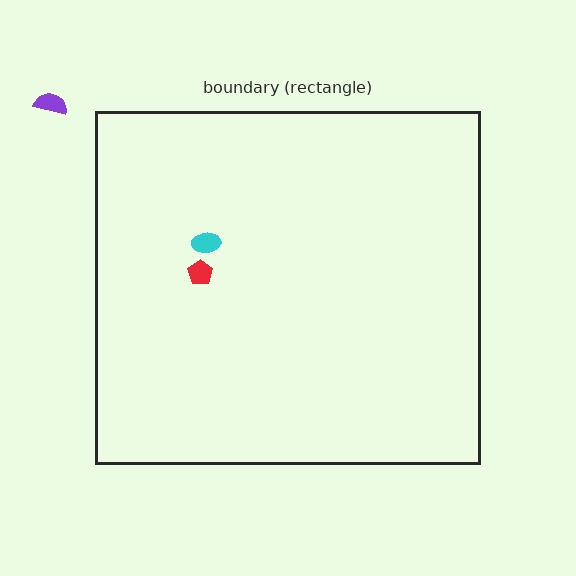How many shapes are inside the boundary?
2 inside, 1 outside.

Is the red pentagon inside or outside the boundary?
Inside.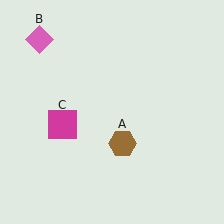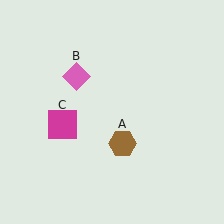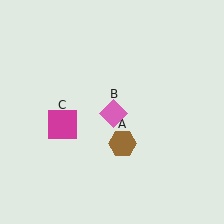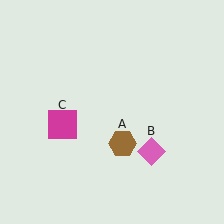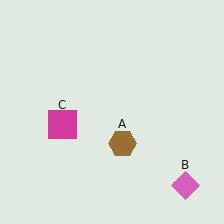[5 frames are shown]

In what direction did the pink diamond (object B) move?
The pink diamond (object B) moved down and to the right.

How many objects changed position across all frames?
1 object changed position: pink diamond (object B).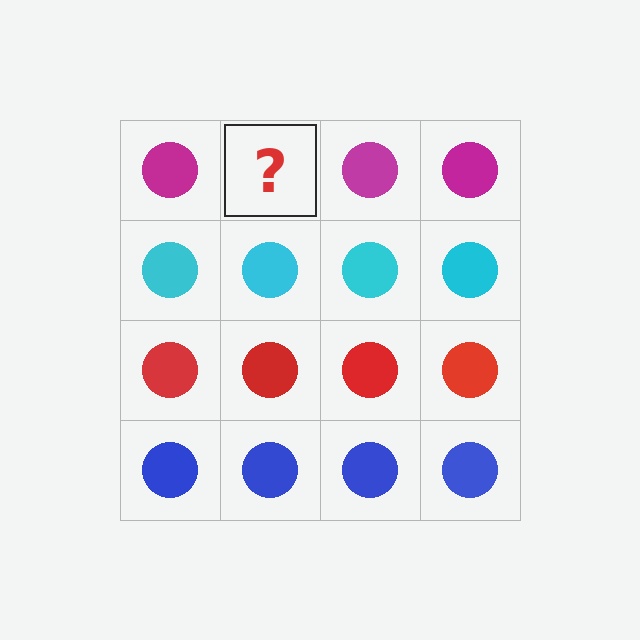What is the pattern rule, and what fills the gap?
The rule is that each row has a consistent color. The gap should be filled with a magenta circle.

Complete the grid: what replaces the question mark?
The question mark should be replaced with a magenta circle.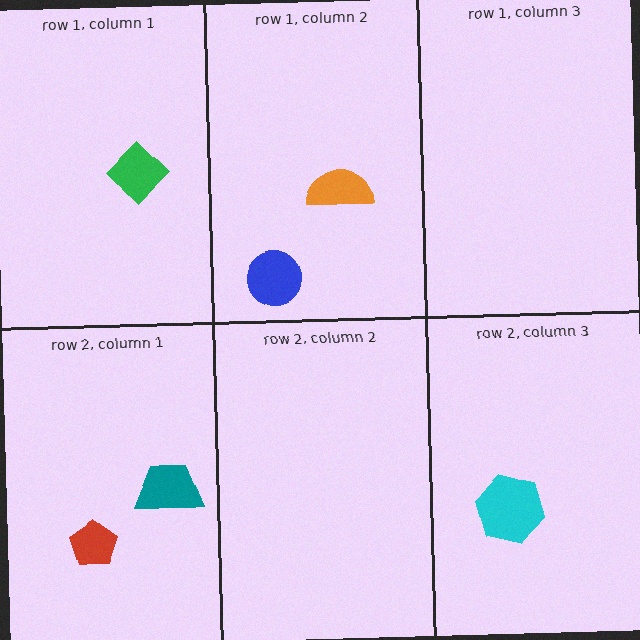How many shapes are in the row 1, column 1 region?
1.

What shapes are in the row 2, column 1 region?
The red pentagon, the teal trapezoid.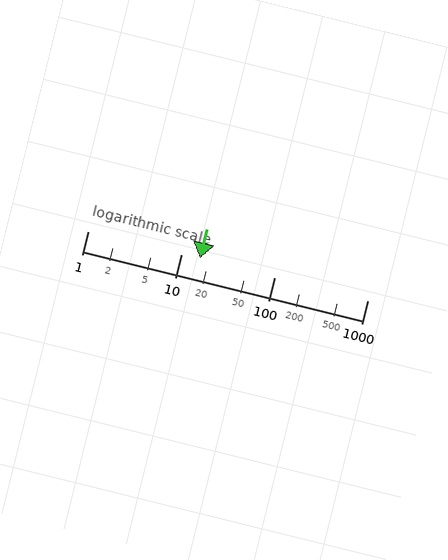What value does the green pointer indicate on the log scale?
The pointer indicates approximately 16.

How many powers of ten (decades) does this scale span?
The scale spans 3 decades, from 1 to 1000.